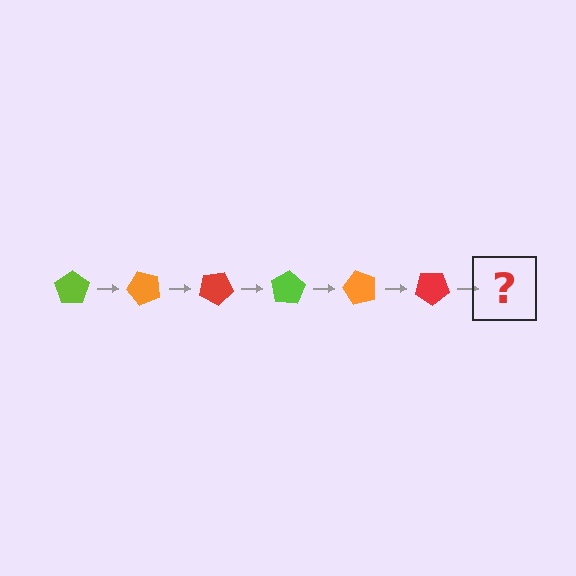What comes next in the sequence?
The next element should be a lime pentagon, rotated 300 degrees from the start.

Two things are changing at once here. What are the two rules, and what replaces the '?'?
The two rules are that it rotates 50 degrees each step and the color cycles through lime, orange, and red. The '?' should be a lime pentagon, rotated 300 degrees from the start.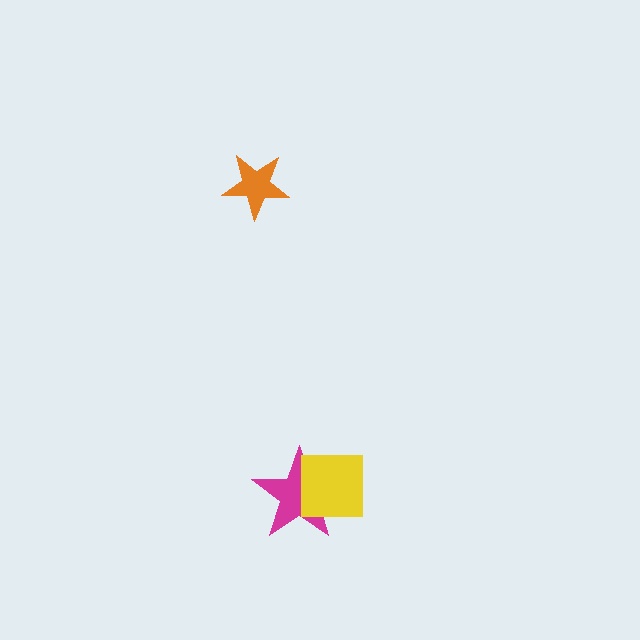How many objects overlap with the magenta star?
1 object overlaps with the magenta star.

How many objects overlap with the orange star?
0 objects overlap with the orange star.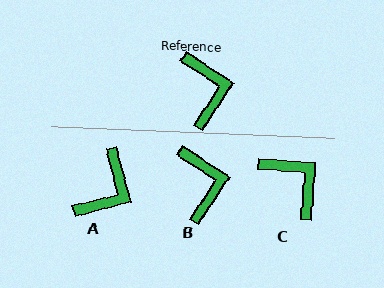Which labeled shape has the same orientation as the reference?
B.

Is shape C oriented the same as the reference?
No, it is off by about 29 degrees.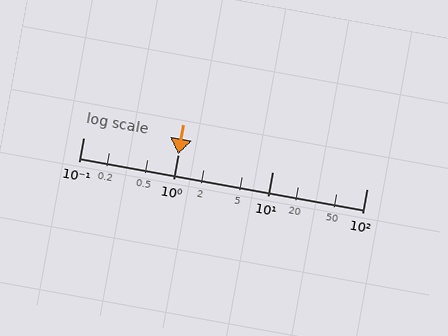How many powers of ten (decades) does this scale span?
The scale spans 3 decades, from 0.1 to 100.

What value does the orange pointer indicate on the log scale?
The pointer indicates approximately 1.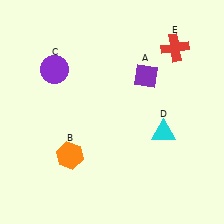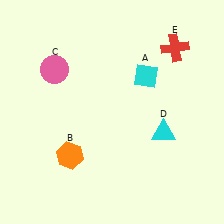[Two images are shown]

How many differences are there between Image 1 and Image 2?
There are 2 differences between the two images.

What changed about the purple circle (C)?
In Image 1, C is purple. In Image 2, it changed to pink.